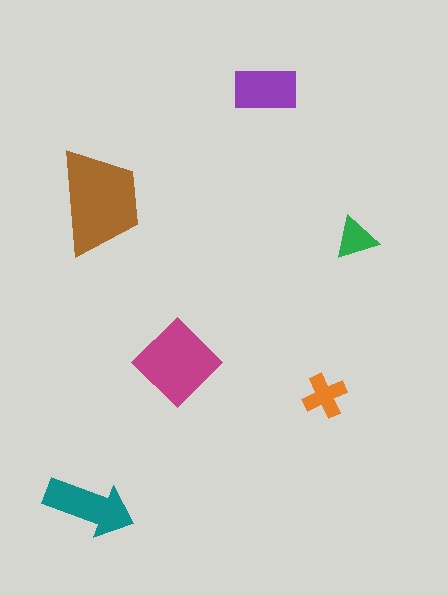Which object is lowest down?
The teal arrow is bottommost.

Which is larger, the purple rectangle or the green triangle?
The purple rectangle.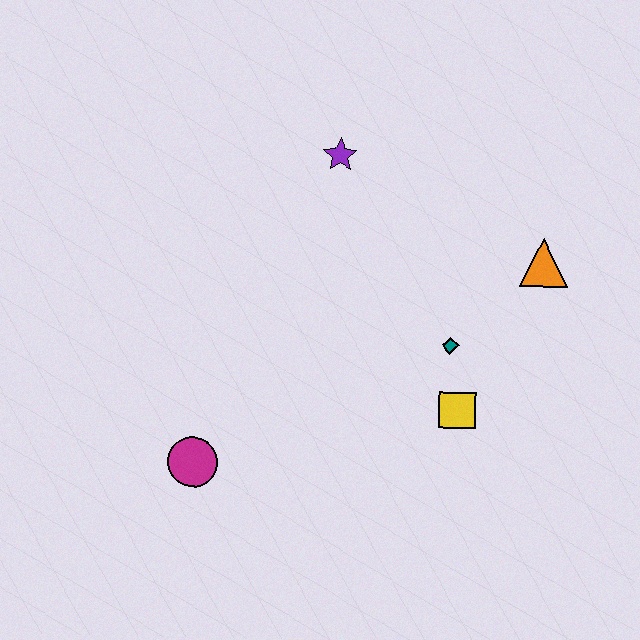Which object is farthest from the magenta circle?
The orange triangle is farthest from the magenta circle.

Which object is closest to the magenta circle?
The yellow square is closest to the magenta circle.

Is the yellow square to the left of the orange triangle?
Yes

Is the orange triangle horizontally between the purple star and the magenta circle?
No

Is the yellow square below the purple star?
Yes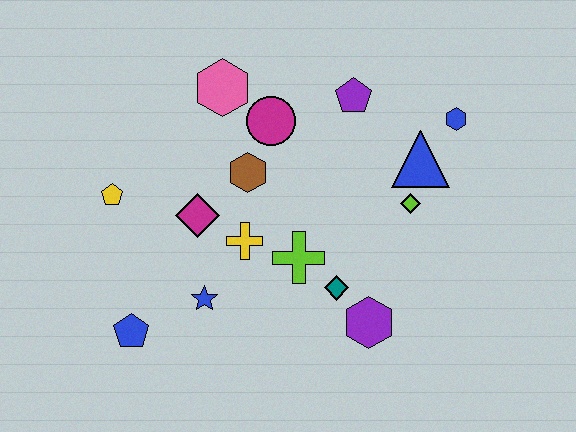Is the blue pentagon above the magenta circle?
No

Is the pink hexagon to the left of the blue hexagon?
Yes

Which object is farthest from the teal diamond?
The yellow pentagon is farthest from the teal diamond.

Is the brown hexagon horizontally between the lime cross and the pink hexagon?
Yes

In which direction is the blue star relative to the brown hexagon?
The blue star is below the brown hexagon.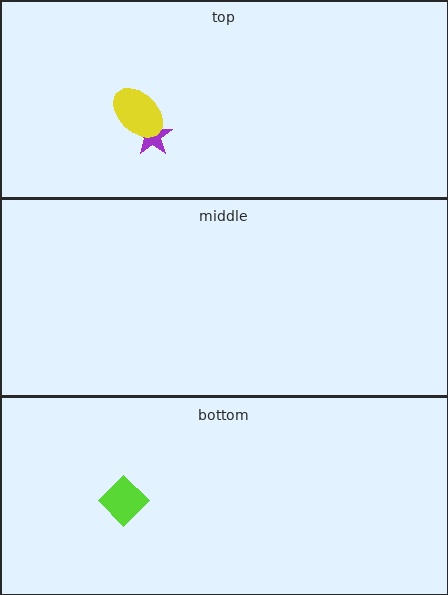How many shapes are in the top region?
2.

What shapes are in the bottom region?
The lime diamond.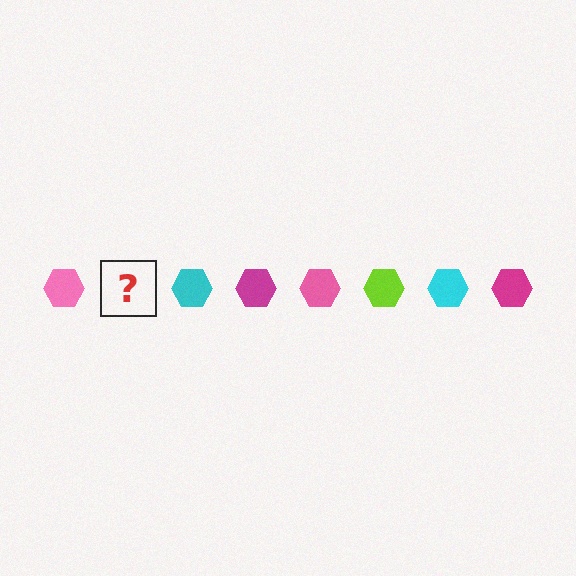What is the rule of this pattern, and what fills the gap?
The rule is that the pattern cycles through pink, lime, cyan, magenta hexagons. The gap should be filled with a lime hexagon.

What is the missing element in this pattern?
The missing element is a lime hexagon.